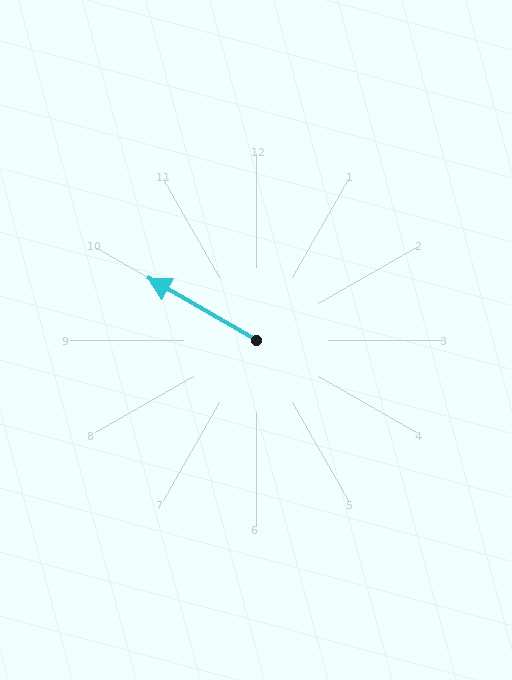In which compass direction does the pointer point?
Northwest.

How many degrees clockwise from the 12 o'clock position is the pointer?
Approximately 300 degrees.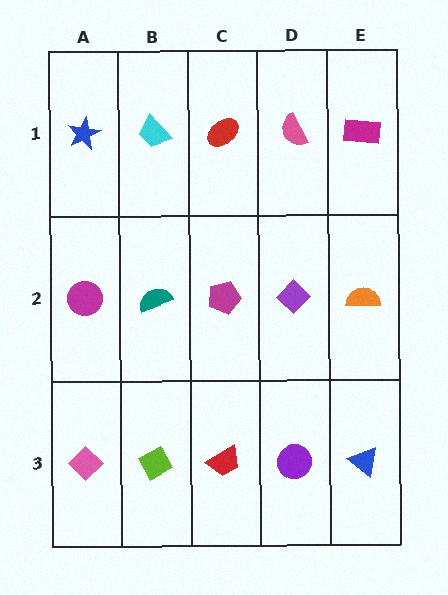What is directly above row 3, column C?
A magenta pentagon.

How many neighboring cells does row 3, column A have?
2.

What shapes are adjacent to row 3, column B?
A teal semicircle (row 2, column B), a pink diamond (row 3, column A), a red trapezoid (row 3, column C).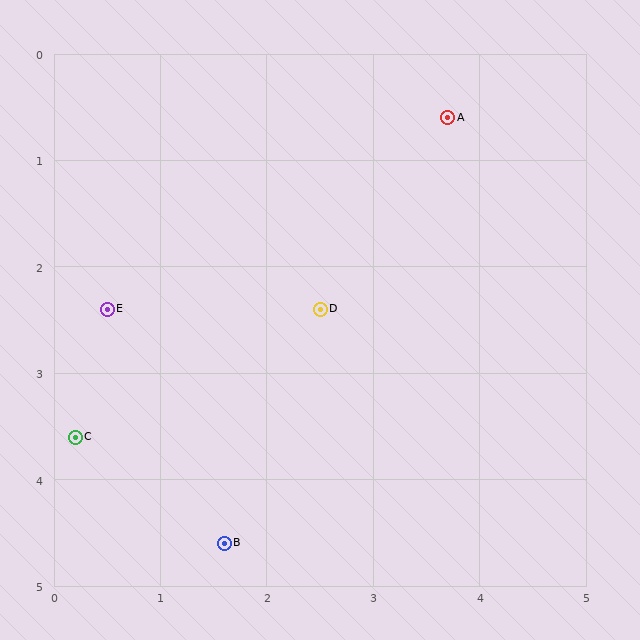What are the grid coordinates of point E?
Point E is at approximately (0.5, 2.4).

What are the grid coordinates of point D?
Point D is at approximately (2.5, 2.4).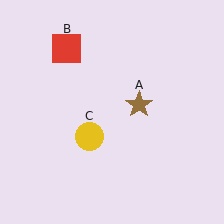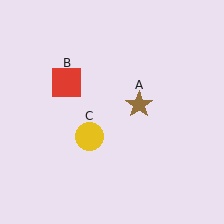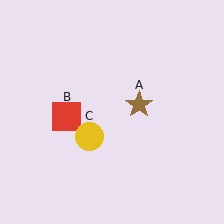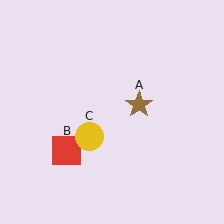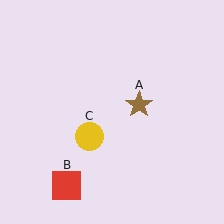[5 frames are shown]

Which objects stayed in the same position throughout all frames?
Brown star (object A) and yellow circle (object C) remained stationary.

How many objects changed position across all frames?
1 object changed position: red square (object B).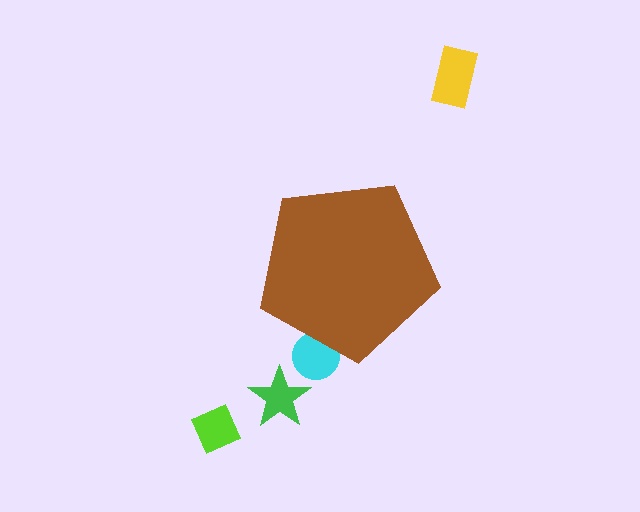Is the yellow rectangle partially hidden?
No, the yellow rectangle is fully visible.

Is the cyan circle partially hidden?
Yes, the cyan circle is partially hidden behind the brown pentagon.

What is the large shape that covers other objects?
A brown pentagon.